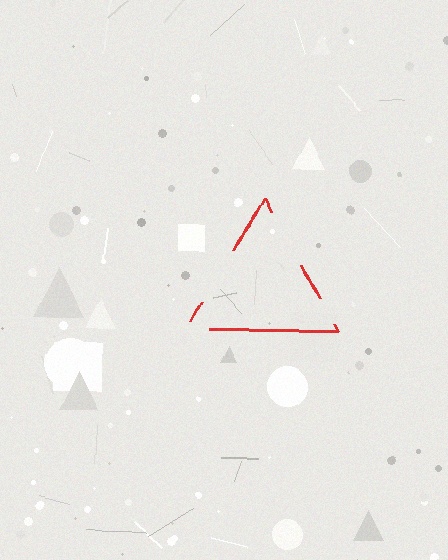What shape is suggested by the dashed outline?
The dashed outline suggests a triangle.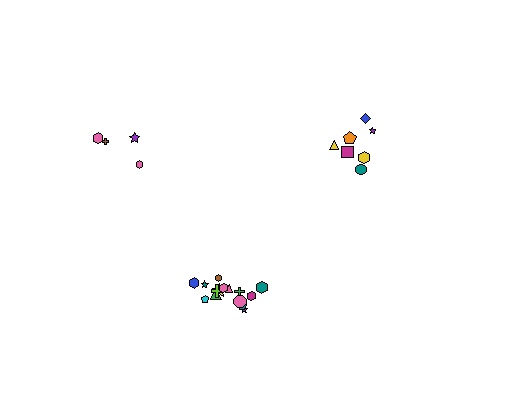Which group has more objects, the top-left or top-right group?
The top-right group.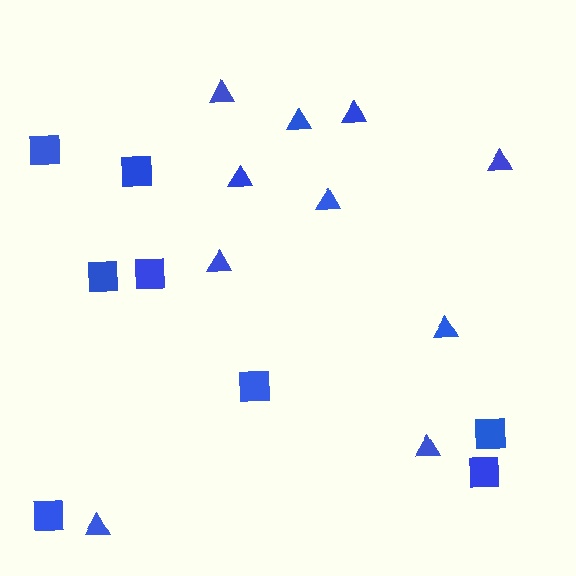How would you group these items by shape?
There are 2 groups: one group of squares (8) and one group of triangles (10).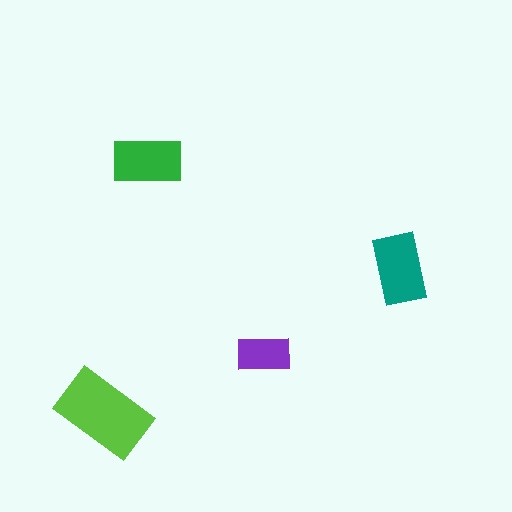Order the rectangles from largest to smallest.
the lime one, the teal one, the green one, the purple one.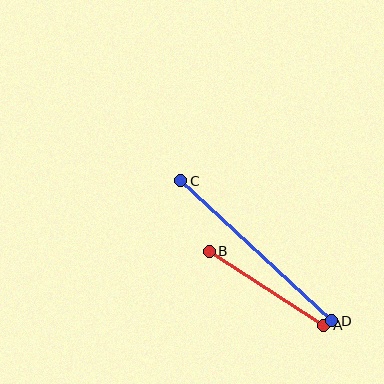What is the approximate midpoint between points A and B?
The midpoint is at approximately (266, 288) pixels.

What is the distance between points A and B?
The distance is approximately 136 pixels.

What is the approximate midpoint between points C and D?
The midpoint is at approximately (256, 251) pixels.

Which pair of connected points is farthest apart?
Points C and D are farthest apart.